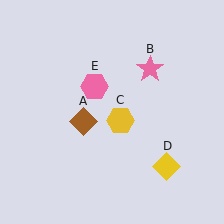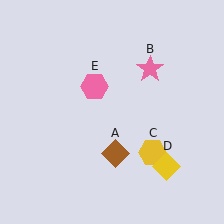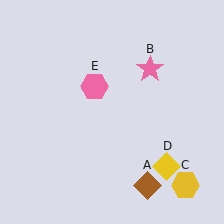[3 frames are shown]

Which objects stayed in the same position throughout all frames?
Pink star (object B) and yellow diamond (object D) and pink hexagon (object E) remained stationary.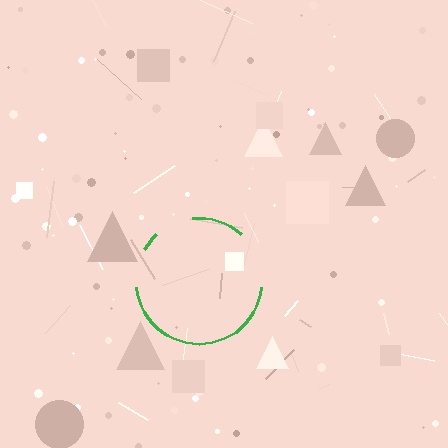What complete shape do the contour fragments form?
The contour fragments form a circle.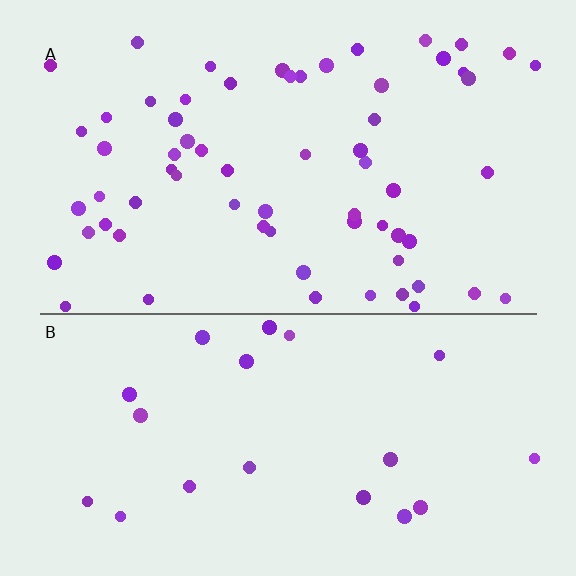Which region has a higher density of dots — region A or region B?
A (the top).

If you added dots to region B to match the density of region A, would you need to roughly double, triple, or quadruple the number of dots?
Approximately triple.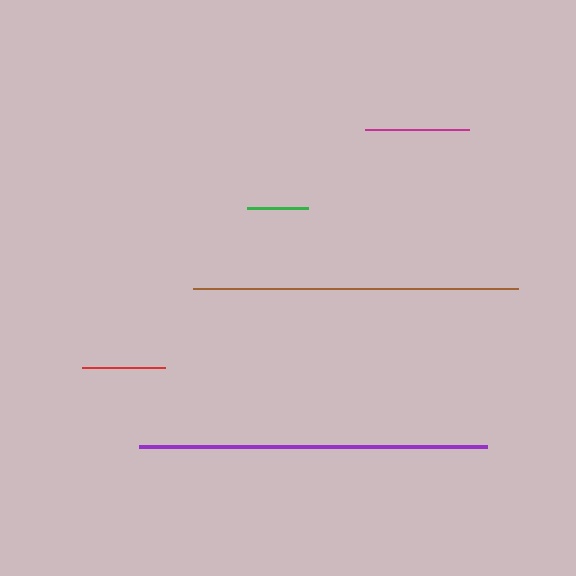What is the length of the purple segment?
The purple segment is approximately 348 pixels long.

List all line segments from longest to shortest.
From longest to shortest: purple, brown, magenta, red, green.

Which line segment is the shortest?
The green line is the shortest at approximately 60 pixels.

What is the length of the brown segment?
The brown segment is approximately 325 pixels long.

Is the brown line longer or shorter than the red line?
The brown line is longer than the red line.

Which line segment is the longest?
The purple line is the longest at approximately 348 pixels.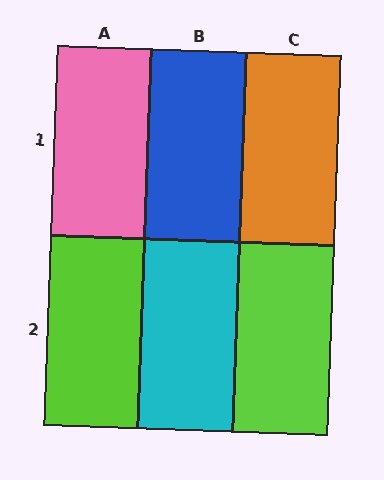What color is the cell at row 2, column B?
Cyan.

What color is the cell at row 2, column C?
Lime.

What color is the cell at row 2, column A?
Lime.